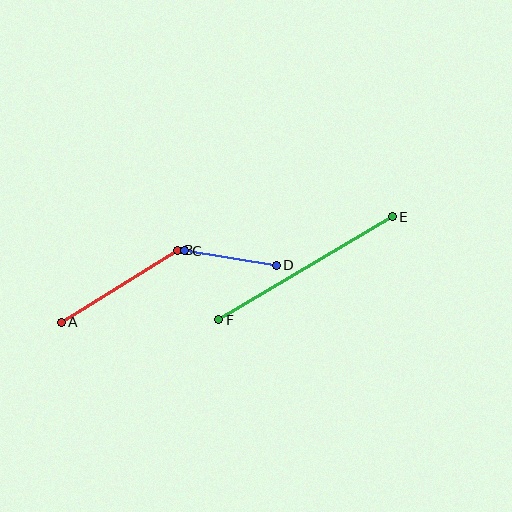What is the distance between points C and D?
The distance is approximately 92 pixels.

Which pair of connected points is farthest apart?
Points E and F are farthest apart.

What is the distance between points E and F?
The distance is approximately 202 pixels.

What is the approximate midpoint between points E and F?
The midpoint is at approximately (306, 268) pixels.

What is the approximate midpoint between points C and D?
The midpoint is at approximately (230, 258) pixels.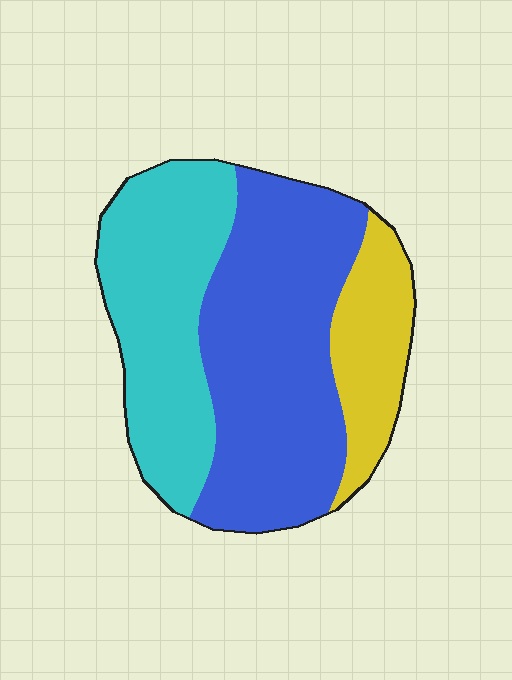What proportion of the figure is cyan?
Cyan takes up about one third (1/3) of the figure.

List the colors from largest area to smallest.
From largest to smallest: blue, cyan, yellow.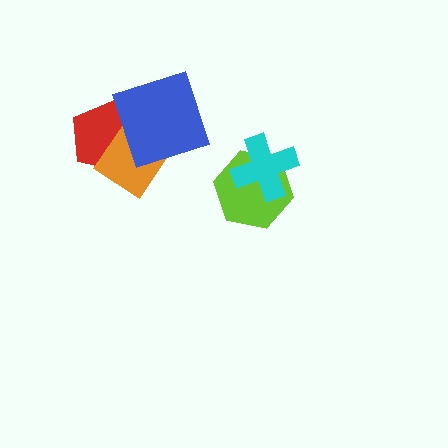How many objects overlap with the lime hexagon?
1 object overlaps with the lime hexagon.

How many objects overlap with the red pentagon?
2 objects overlap with the red pentagon.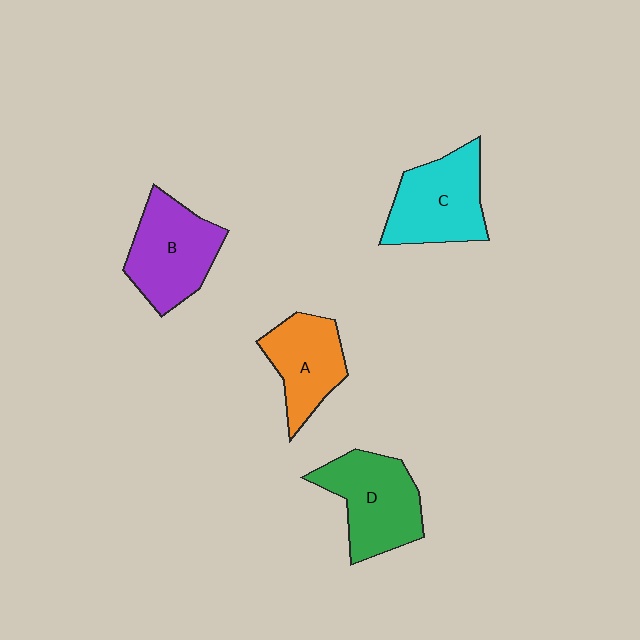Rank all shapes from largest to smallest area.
From largest to smallest: D (green), B (purple), C (cyan), A (orange).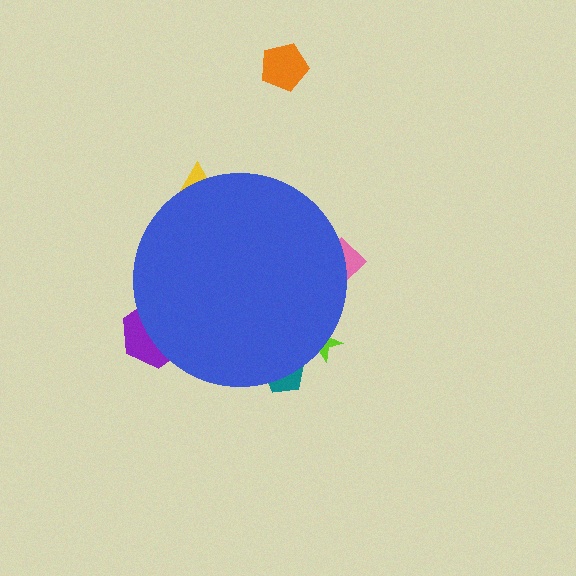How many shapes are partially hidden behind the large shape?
5 shapes are partially hidden.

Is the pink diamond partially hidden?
Yes, the pink diamond is partially hidden behind the blue circle.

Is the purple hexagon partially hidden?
Yes, the purple hexagon is partially hidden behind the blue circle.